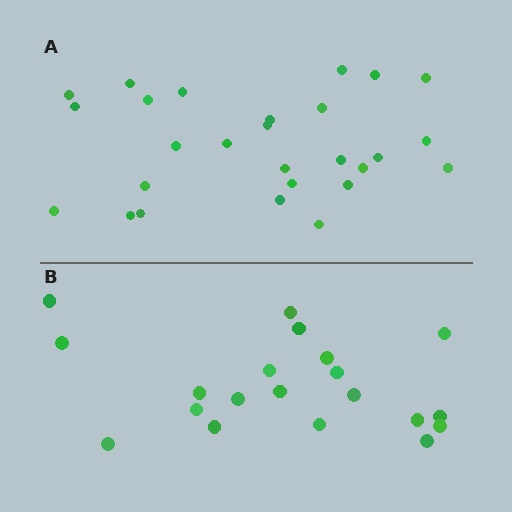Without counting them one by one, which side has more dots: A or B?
Region A (the top region) has more dots.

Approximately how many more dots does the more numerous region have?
Region A has roughly 8 or so more dots than region B.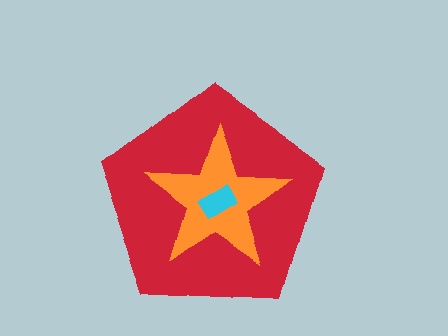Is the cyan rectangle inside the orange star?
Yes.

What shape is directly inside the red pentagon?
The orange star.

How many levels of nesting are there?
3.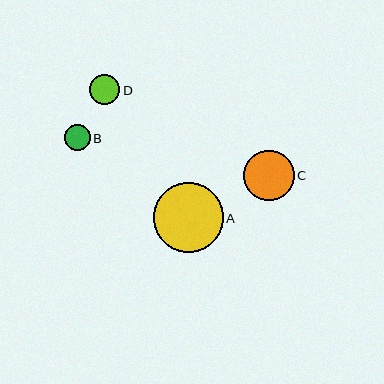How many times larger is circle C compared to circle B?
Circle C is approximately 2.0 times the size of circle B.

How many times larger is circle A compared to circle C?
Circle A is approximately 1.4 times the size of circle C.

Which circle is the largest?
Circle A is the largest with a size of approximately 70 pixels.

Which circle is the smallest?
Circle B is the smallest with a size of approximately 26 pixels.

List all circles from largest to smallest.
From largest to smallest: A, C, D, B.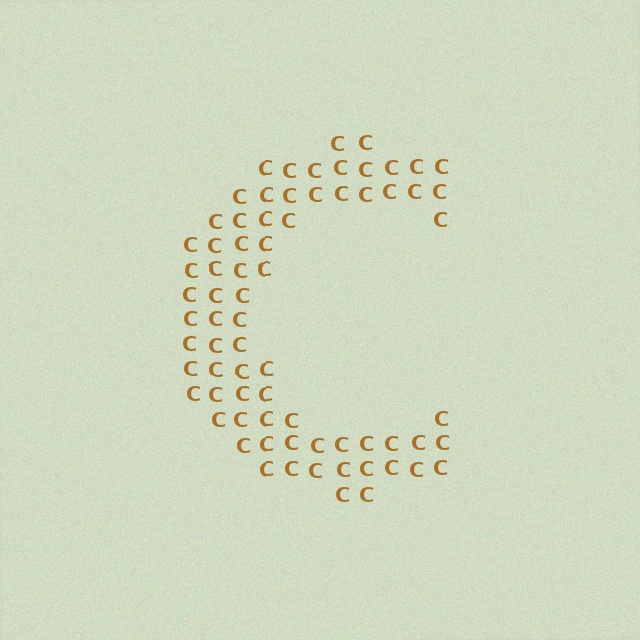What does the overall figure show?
The overall figure shows the letter C.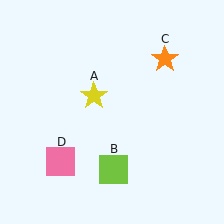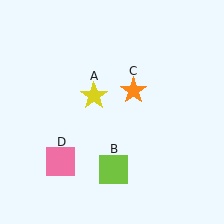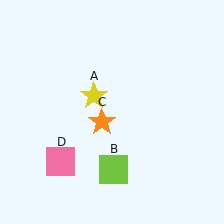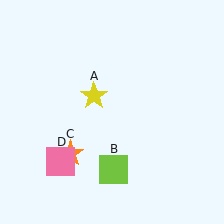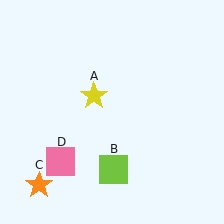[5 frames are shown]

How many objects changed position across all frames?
1 object changed position: orange star (object C).